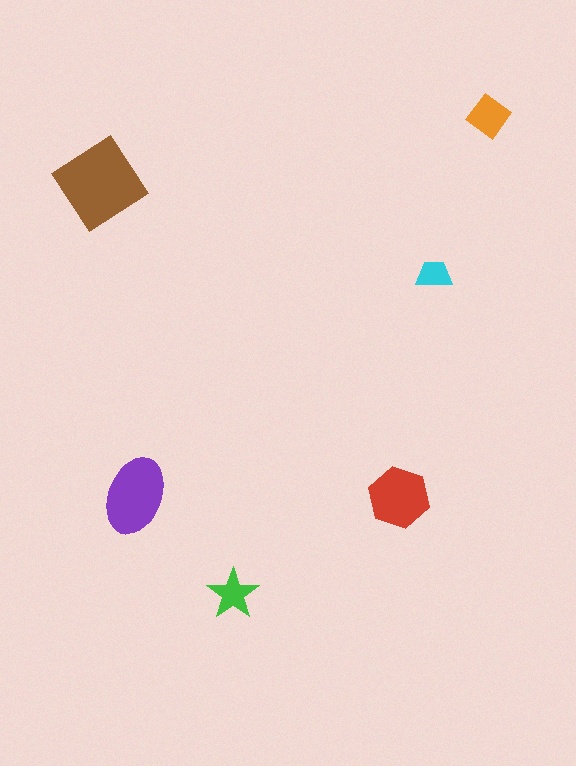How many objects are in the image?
There are 6 objects in the image.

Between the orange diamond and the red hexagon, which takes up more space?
The red hexagon.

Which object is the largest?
The brown diamond.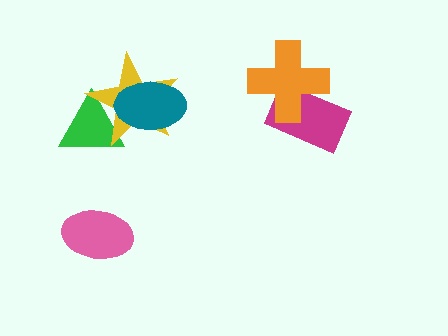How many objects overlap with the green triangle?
2 objects overlap with the green triangle.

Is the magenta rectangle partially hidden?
Yes, it is partially covered by another shape.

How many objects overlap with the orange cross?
1 object overlaps with the orange cross.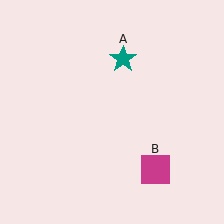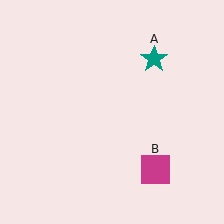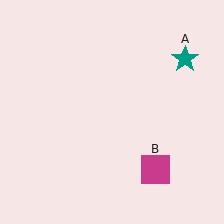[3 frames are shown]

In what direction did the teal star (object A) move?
The teal star (object A) moved right.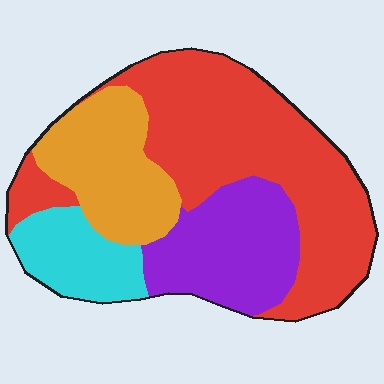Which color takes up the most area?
Red, at roughly 45%.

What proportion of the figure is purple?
Purple covers around 20% of the figure.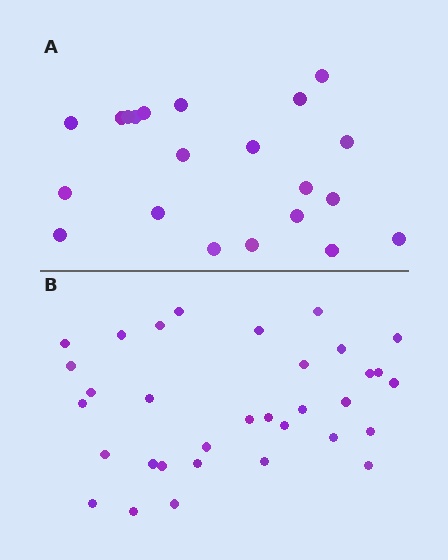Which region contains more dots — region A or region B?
Region B (the bottom region) has more dots.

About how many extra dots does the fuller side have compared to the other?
Region B has roughly 12 or so more dots than region A.